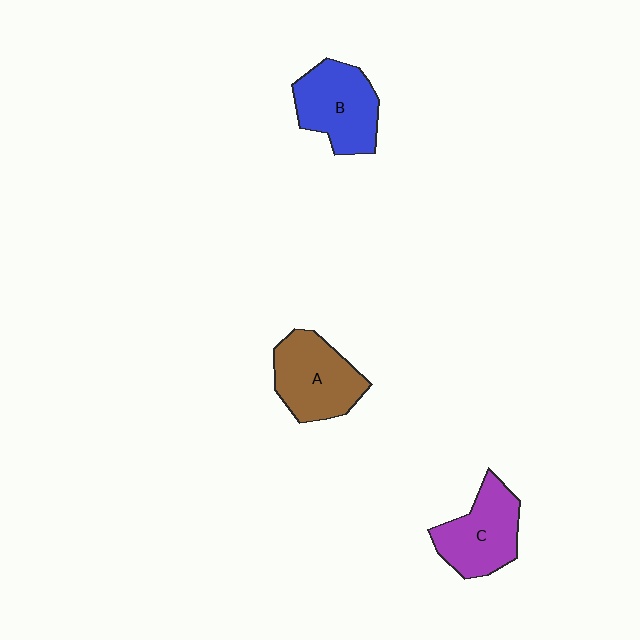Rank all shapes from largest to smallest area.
From largest to smallest: A (brown), B (blue), C (purple).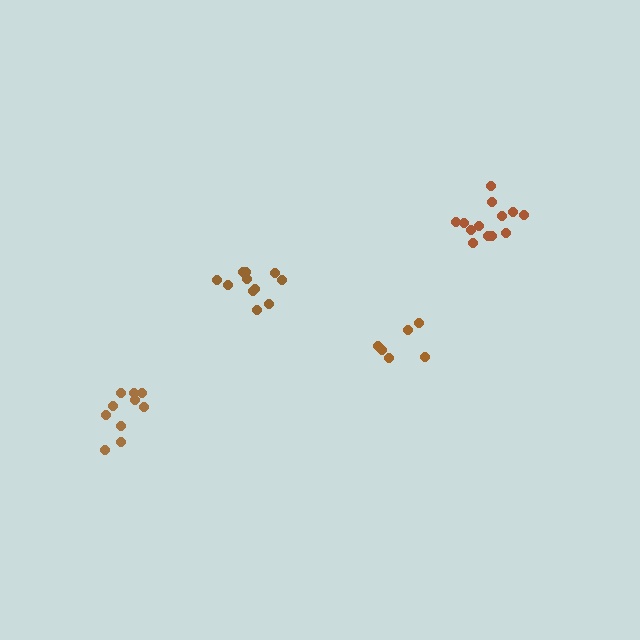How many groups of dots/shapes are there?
There are 4 groups.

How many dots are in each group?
Group 1: 13 dots, Group 2: 10 dots, Group 3: 11 dots, Group 4: 7 dots (41 total).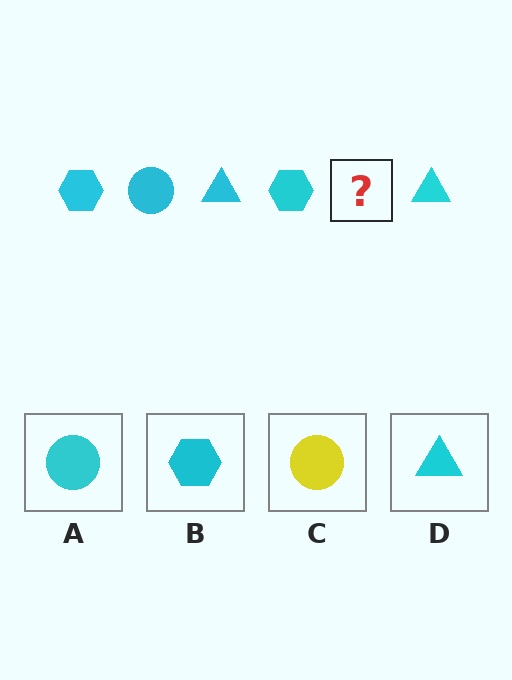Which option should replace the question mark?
Option A.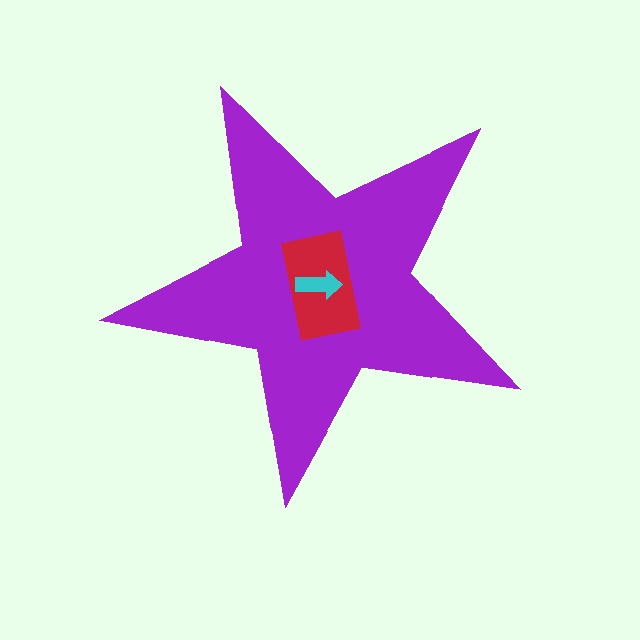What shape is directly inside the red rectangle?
The cyan arrow.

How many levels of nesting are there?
3.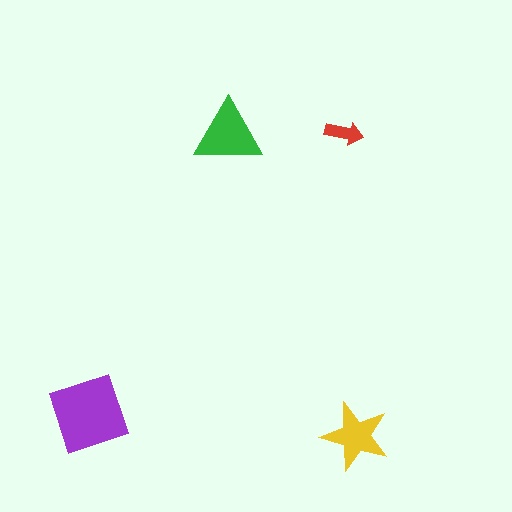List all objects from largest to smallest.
The purple diamond, the green triangle, the yellow star, the red arrow.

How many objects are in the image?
There are 4 objects in the image.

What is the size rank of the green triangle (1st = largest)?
2nd.